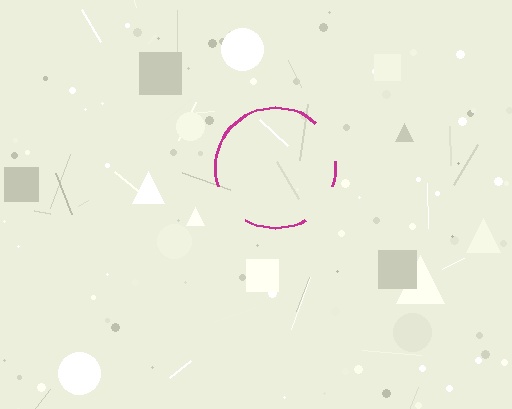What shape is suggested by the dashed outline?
The dashed outline suggests a circle.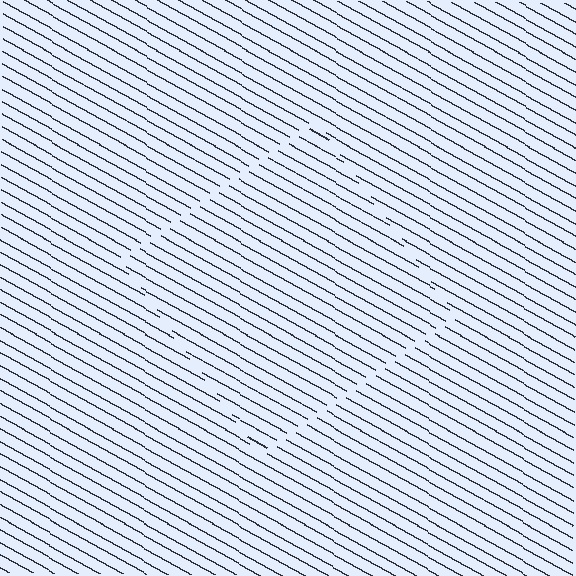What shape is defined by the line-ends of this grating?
An illusory square. The interior of the shape contains the same grating, shifted by half a period — the contour is defined by the phase discontinuity where line-ends from the inner and outer gratings abut.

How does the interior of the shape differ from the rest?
The interior of the shape contains the same grating, shifted by half a period — the contour is defined by the phase discontinuity where line-ends from the inner and outer gratings abut.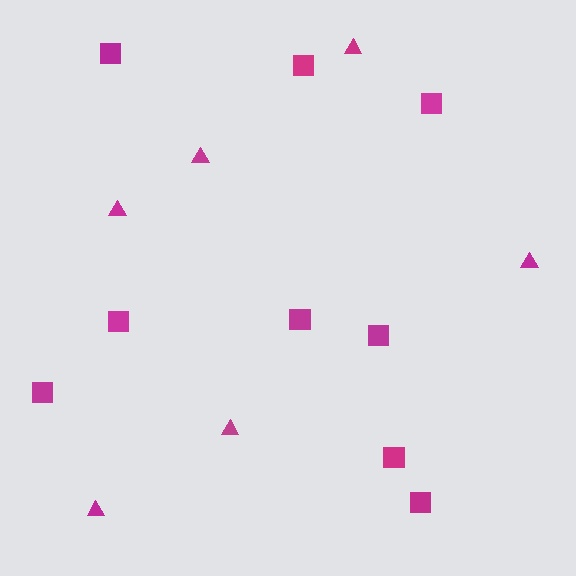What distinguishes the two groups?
There are 2 groups: one group of triangles (6) and one group of squares (9).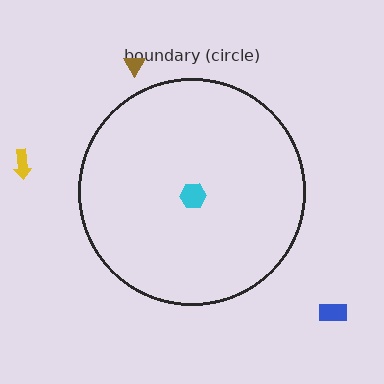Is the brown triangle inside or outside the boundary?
Outside.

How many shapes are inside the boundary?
1 inside, 3 outside.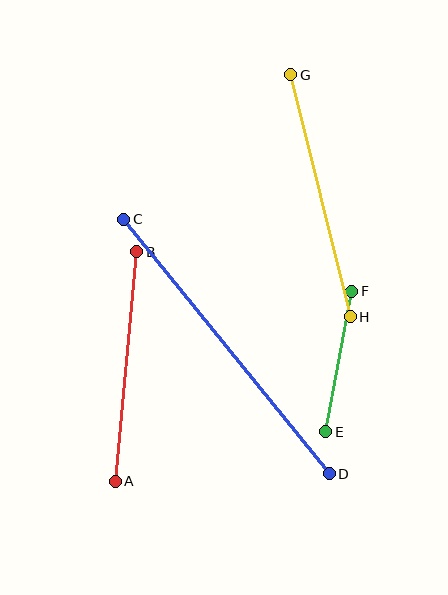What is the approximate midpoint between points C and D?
The midpoint is at approximately (227, 347) pixels.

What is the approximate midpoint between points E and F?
The midpoint is at approximately (339, 362) pixels.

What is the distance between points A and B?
The distance is approximately 230 pixels.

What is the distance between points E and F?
The distance is approximately 143 pixels.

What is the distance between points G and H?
The distance is approximately 249 pixels.